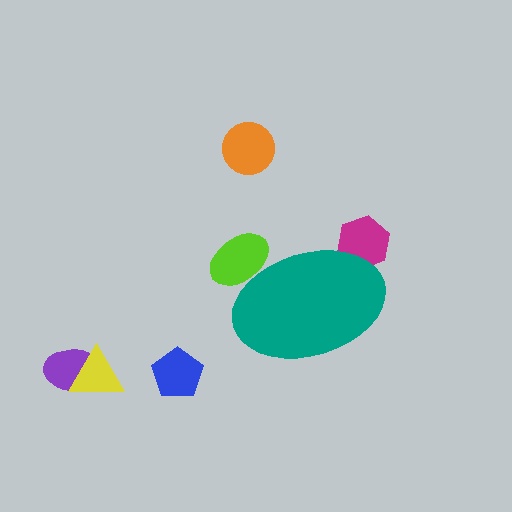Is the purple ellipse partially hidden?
No, the purple ellipse is fully visible.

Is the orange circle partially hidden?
No, the orange circle is fully visible.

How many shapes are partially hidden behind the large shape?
2 shapes are partially hidden.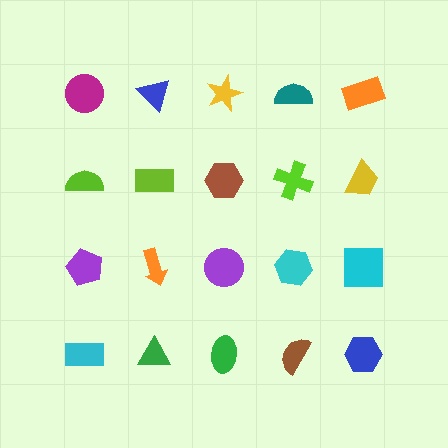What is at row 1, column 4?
A teal semicircle.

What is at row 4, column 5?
A blue hexagon.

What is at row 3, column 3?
A purple circle.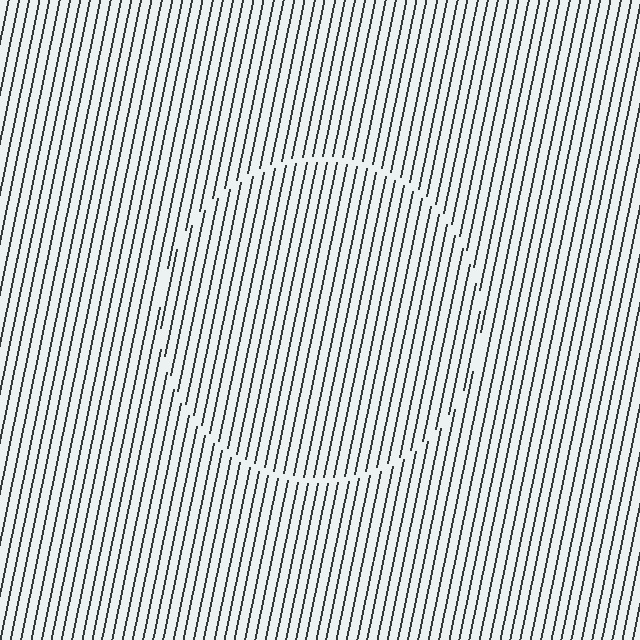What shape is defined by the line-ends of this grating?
An illusory circle. The interior of the shape contains the same grating, shifted by half a period — the contour is defined by the phase discontinuity where line-ends from the inner and outer gratings abut.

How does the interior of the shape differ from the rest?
The interior of the shape contains the same grating, shifted by half a period — the contour is defined by the phase discontinuity where line-ends from the inner and outer gratings abut.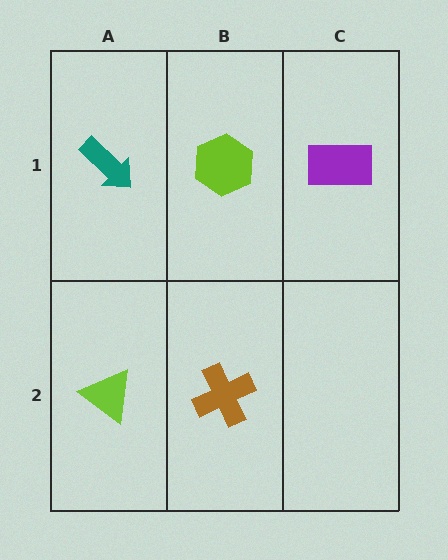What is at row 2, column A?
A lime triangle.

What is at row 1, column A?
A teal arrow.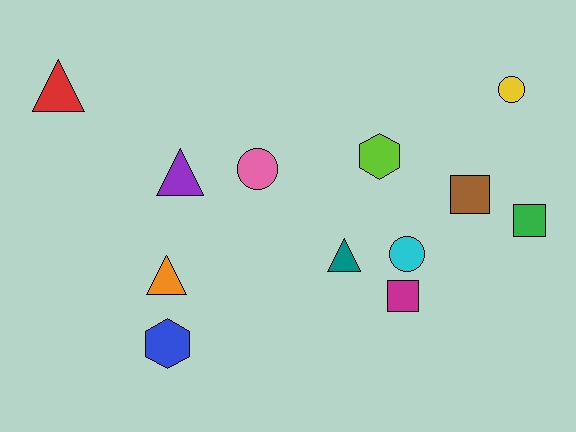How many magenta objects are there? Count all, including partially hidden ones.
There is 1 magenta object.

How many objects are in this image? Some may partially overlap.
There are 12 objects.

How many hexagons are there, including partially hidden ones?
There are 2 hexagons.